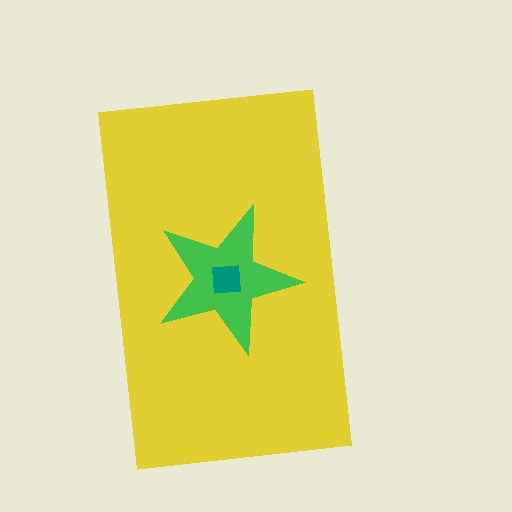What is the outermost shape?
The yellow rectangle.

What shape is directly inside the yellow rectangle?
The green star.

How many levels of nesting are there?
3.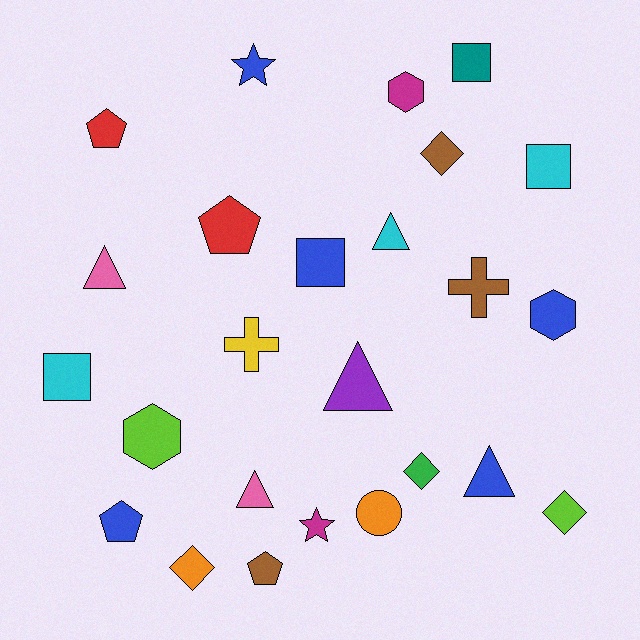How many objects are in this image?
There are 25 objects.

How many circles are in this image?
There is 1 circle.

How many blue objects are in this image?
There are 5 blue objects.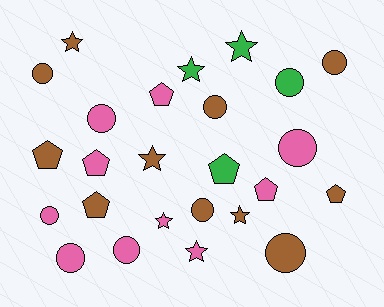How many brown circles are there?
There are 5 brown circles.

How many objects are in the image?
There are 25 objects.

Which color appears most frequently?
Brown, with 11 objects.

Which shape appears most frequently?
Circle, with 11 objects.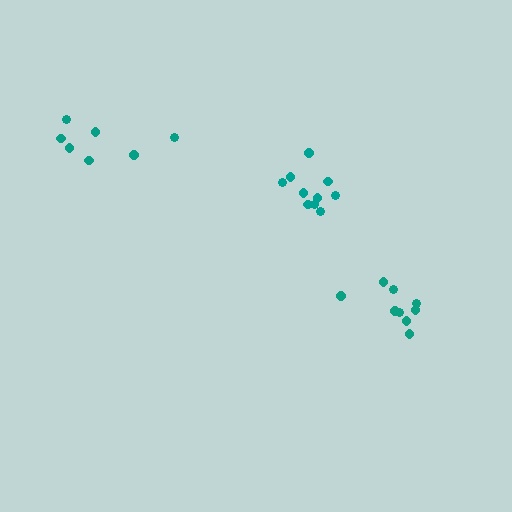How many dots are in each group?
Group 1: 10 dots, Group 2: 7 dots, Group 3: 9 dots (26 total).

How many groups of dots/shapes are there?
There are 3 groups.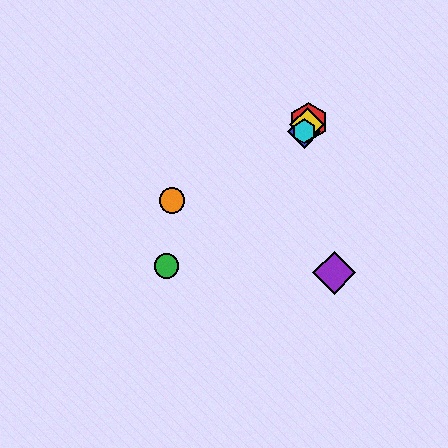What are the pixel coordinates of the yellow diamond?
The yellow diamond is at (307, 125).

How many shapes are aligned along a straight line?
4 shapes (the red hexagon, the blue diamond, the yellow diamond, the cyan hexagon) are aligned along a straight line.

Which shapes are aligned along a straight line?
The red hexagon, the blue diamond, the yellow diamond, the cyan hexagon are aligned along a straight line.